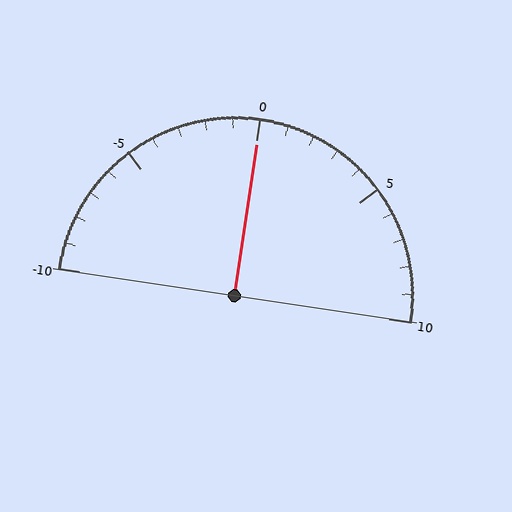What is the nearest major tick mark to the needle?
The nearest major tick mark is 0.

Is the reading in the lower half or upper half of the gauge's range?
The reading is in the upper half of the range (-10 to 10).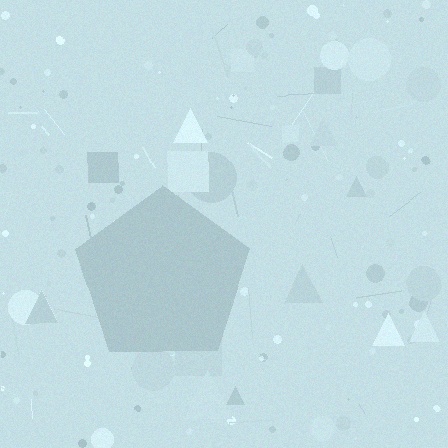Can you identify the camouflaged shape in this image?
The camouflaged shape is a pentagon.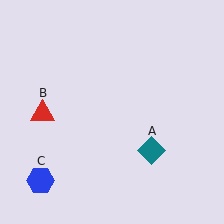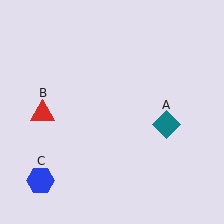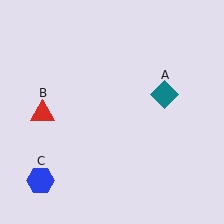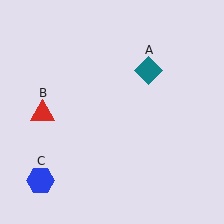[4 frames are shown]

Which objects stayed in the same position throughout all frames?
Red triangle (object B) and blue hexagon (object C) remained stationary.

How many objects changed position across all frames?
1 object changed position: teal diamond (object A).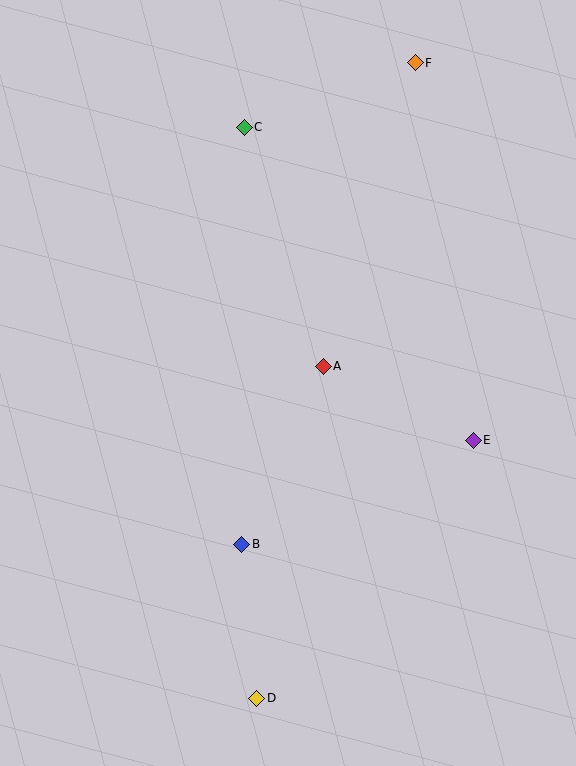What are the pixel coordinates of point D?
Point D is at (257, 698).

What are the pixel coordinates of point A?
Point A is at (323, 366).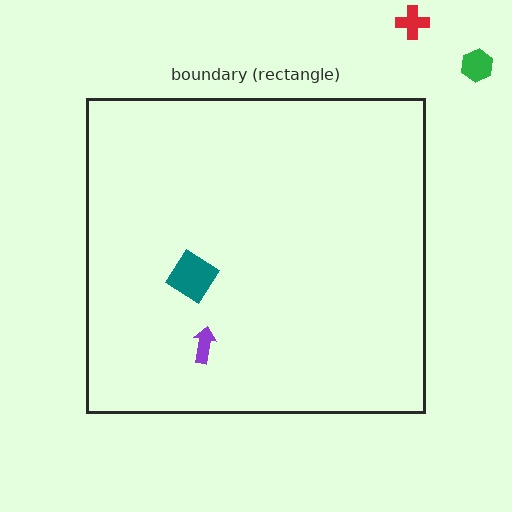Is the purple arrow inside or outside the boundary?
Inside.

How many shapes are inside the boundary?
2 inside, 2 outside.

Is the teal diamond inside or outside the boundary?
Inside.